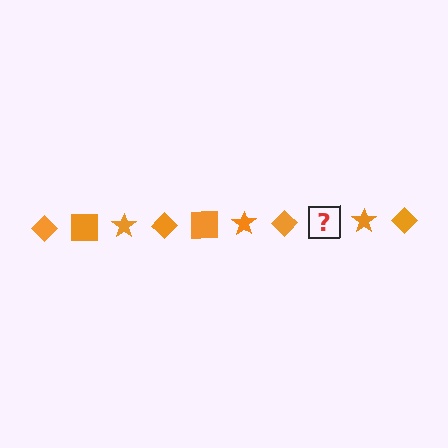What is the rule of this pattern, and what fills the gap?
The rule is that the pattern cycles through diamond, square, star shapes in orange. The gap should be filled with an orange square.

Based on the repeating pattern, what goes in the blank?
The blank should be an orange square.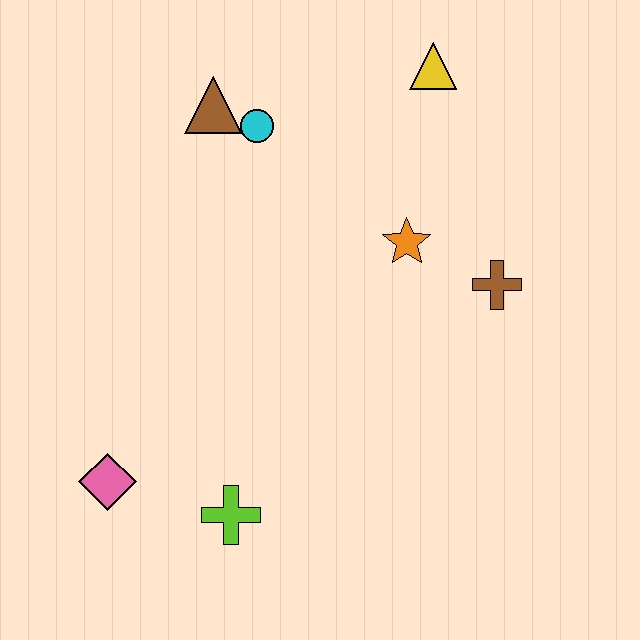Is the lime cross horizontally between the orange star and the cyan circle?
No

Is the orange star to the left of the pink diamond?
No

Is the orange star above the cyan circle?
No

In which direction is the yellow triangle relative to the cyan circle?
The yellow triangle is to the right of the cyan circle.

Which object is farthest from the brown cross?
The pink diamond is farthest from the brown cross.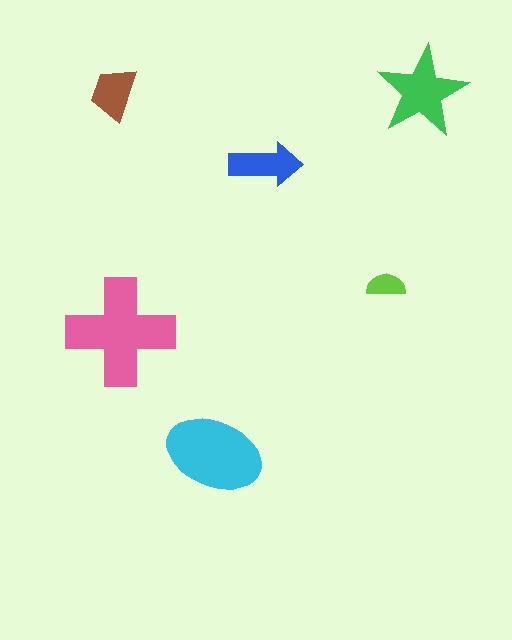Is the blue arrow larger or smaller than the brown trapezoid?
Larger.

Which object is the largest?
The pink cross.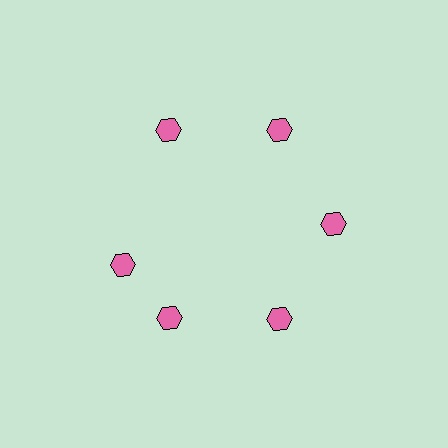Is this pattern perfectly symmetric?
No. The 6 pink hexagons are arranged in a ring, but one element near the 9 o'clock position is rotated out of alignment along the ring, breaking the 6-fold rotational symmetry.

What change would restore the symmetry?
The symmetry would be restored by rotating it back into even spacing with its neighbors so that all 6 hexagons sit at equal angles and equal distance from the center.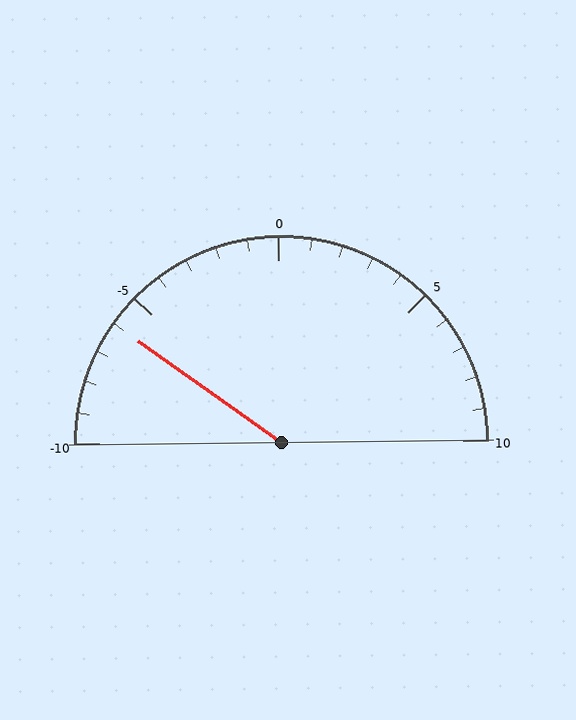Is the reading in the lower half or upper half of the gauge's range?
The reading is in the lower half of the range (-10 to 10).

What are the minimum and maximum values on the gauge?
The gauge ranges from -10 to 10.